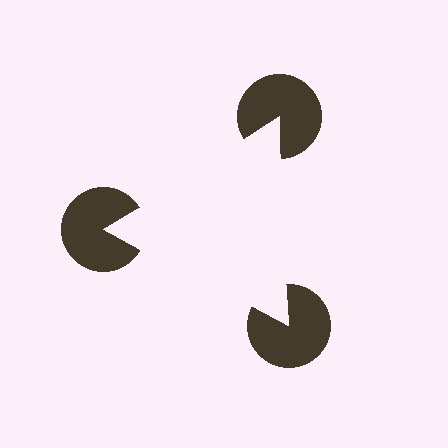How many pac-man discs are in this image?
There are 3 — one at each vertex of the illusory triangle.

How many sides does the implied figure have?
3 sides.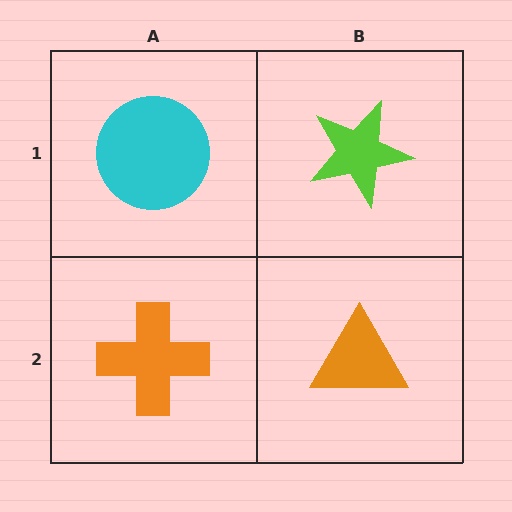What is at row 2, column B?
An orange triangle.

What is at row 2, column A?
An orange cross.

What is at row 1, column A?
A cyan circle.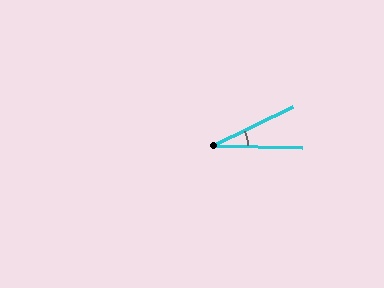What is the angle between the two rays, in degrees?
Approximately 27 degrees.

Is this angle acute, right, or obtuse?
It is acute.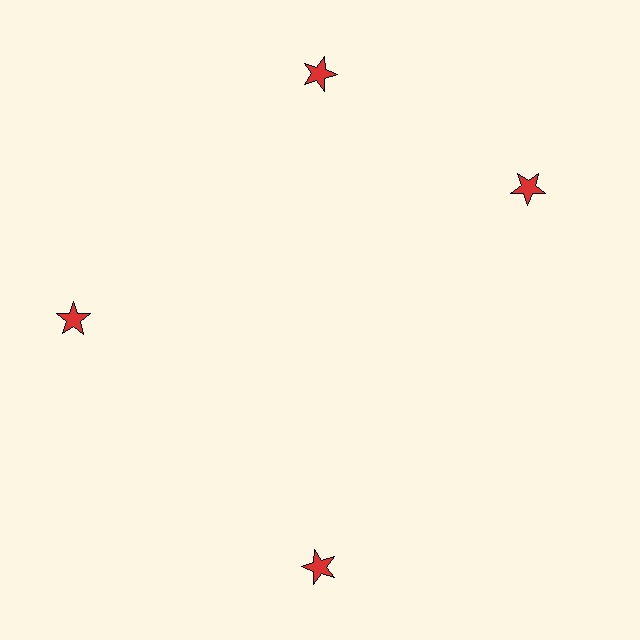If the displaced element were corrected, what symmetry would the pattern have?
It would have 4-fold rotational symmetry — the pattern would map onto itself every 90 degrees.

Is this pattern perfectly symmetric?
No. The 4 red stars are arranged in a ring, but one element near the 3 o'clock position is rotated out of alignment along the ring, breaking the 4-fold rotational symmetry.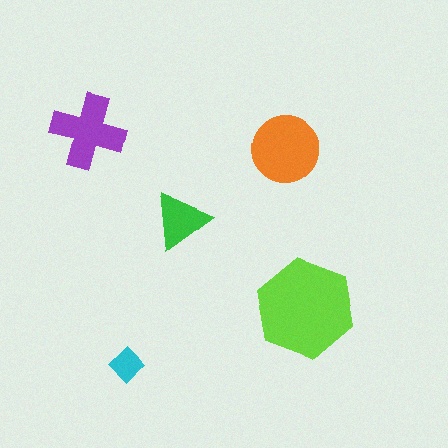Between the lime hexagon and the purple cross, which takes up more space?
The lime hexagon.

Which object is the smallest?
The cyan diamond.